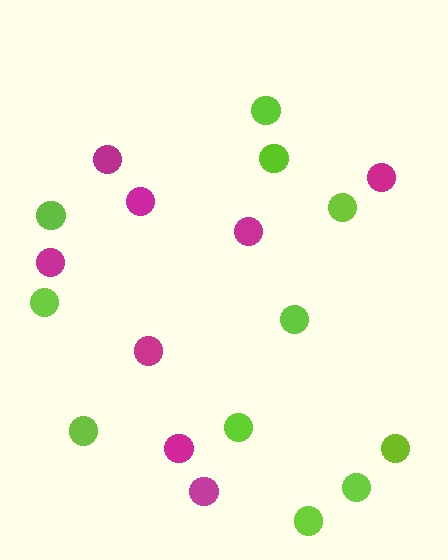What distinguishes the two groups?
There are 2 groups: one group of magenta circles (8) and one group of lime circles (11).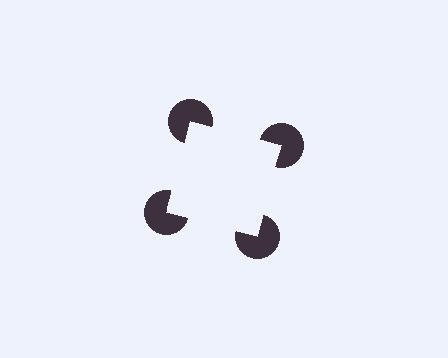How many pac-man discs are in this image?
There are 4 — one at each vertex of the illusory square.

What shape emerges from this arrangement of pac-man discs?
An illusory square — its edges are inferred from the aligned wedge cuts in the pac-man discs, not physically drawn.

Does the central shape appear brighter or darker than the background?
It typically appears slightly brighter than the background, even though no actual brightness change is drawn.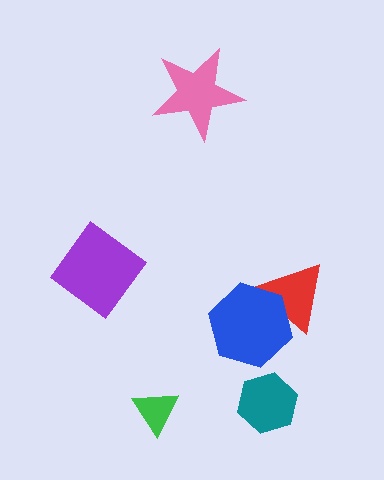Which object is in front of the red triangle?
The blue hexagon is in front of the red triangle.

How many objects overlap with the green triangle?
0 objects overlap with the green triangle.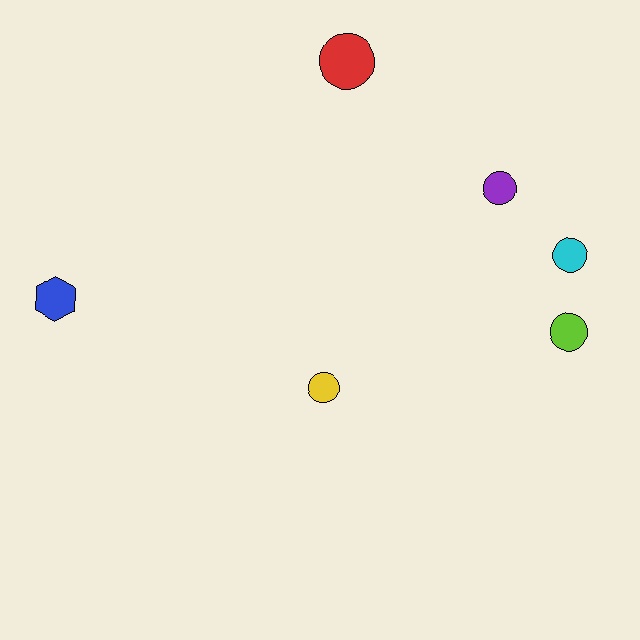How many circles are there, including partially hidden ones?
There are 5 circles.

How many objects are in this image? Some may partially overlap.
There are 6 objects.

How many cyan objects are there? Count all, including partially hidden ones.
There is 1 cyan object.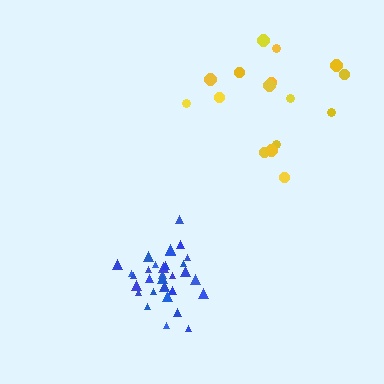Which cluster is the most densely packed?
Blue.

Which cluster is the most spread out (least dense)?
Yellow.